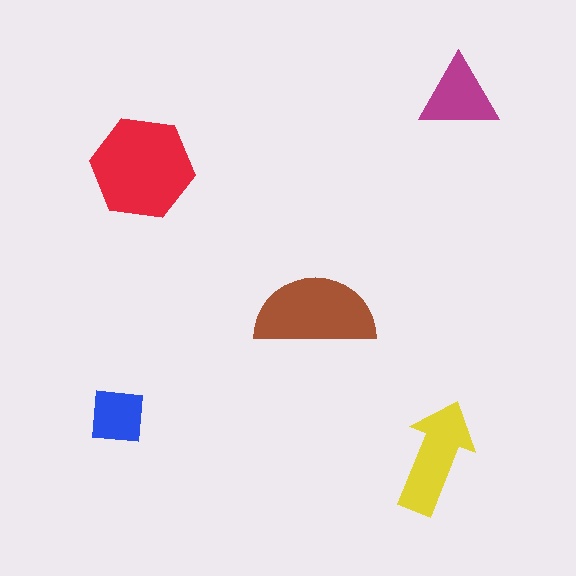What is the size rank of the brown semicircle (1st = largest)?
2nd.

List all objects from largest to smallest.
The red hexagon, the brown semicircle, the yellow arrow, the magenta triangle, the blue square.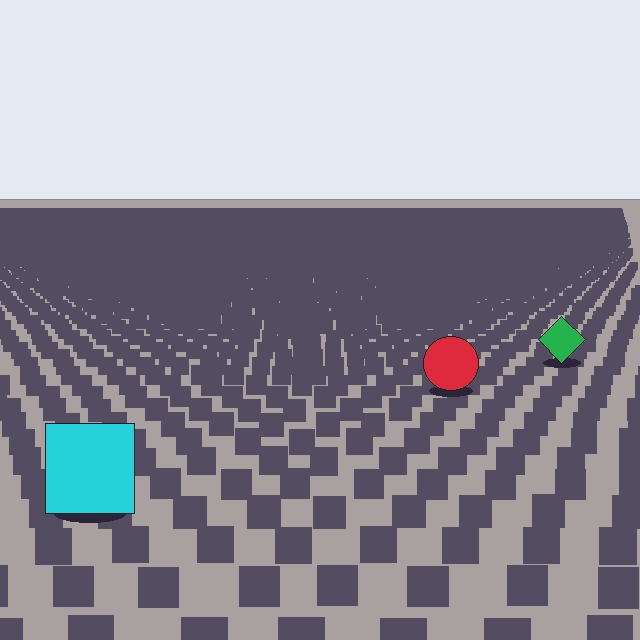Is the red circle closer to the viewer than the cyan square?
No. The cyan square is closer — you can tell from the texture gradient: the ground texture is coarser near it.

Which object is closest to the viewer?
The cyan square is closest. The texture marks near it are larger and more spread out.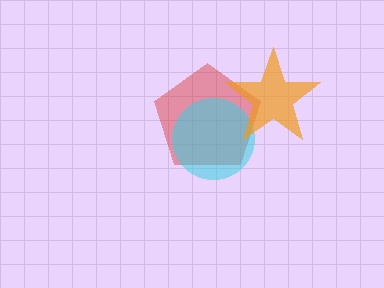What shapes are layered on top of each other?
The layered shapes are: a red pentagon, a cyan circle, an orange star.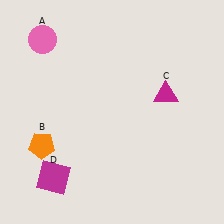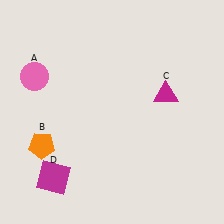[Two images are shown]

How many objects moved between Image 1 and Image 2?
1 object moved between the two images.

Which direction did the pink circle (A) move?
The pink circle (A) moved down.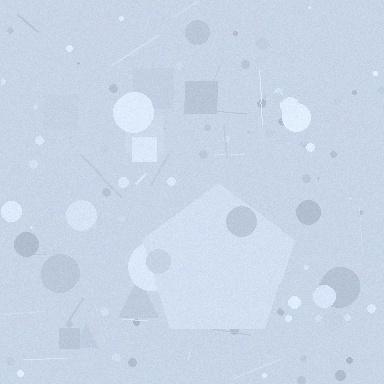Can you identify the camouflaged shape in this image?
The camouflaged shape is a pentagon.